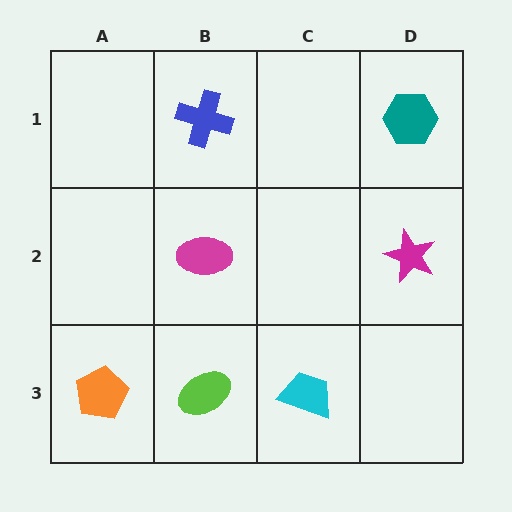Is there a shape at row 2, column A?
No, that cell is empty.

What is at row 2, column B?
A magenta ellipse.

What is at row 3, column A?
An orange pentagon.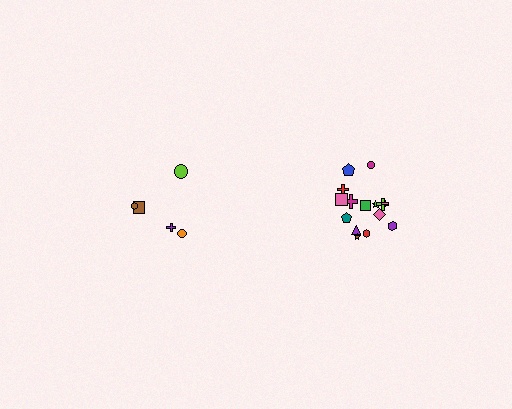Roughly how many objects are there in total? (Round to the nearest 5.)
Roughly 20 objects in total.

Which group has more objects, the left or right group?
The right group.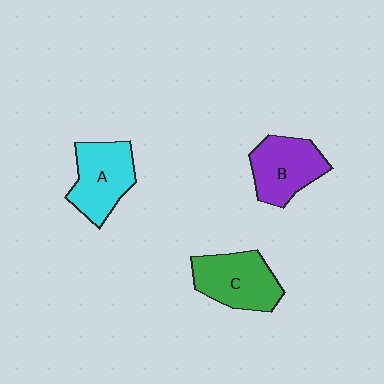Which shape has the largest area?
Shape C (green).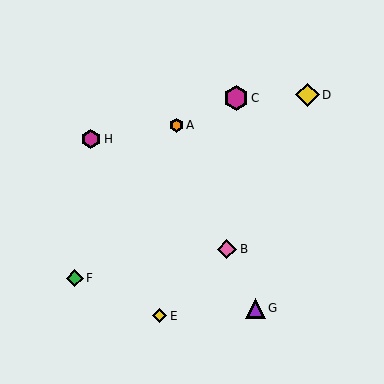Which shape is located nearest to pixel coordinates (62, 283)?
The green diamond (labeled F) at (75, 278) is nearest to that location.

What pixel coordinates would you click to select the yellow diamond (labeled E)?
Click at (160, 316) to select the yellow diamond E.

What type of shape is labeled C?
Shape C is a magenta hexagon.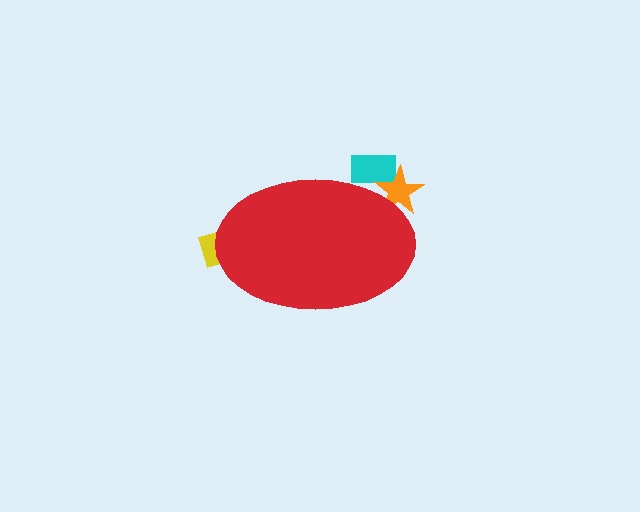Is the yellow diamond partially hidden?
Yes, the yellow diamond is partially hidden behind the red ellipse.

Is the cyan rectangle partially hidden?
Yes, the cyan rectangle is partially hidden behind the red ellipse.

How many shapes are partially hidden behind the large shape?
3 shapes are partially hidden.